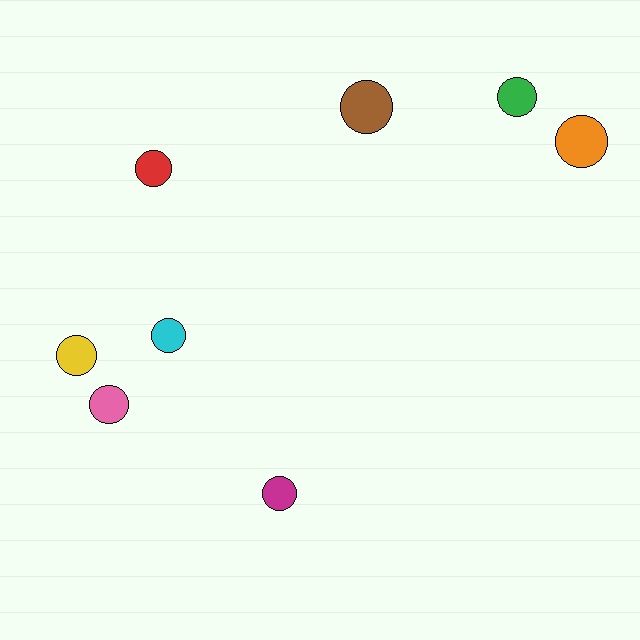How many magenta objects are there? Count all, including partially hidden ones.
There is 1 magenta object.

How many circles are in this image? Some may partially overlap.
There are 8 circles.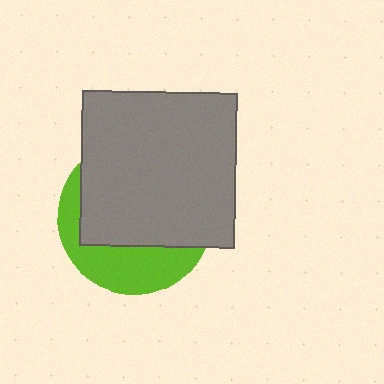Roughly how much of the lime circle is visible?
A small part of it is visible (roughly 34%).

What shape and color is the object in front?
The object in front is a gray square.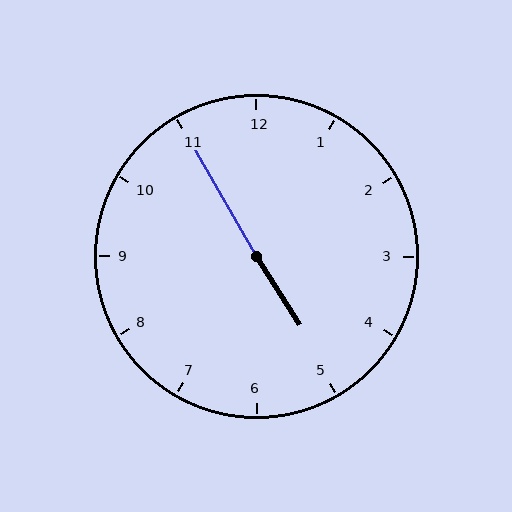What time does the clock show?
4:55.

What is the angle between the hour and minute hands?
Approximately 178 degrees.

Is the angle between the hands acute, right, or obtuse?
It is obtuse.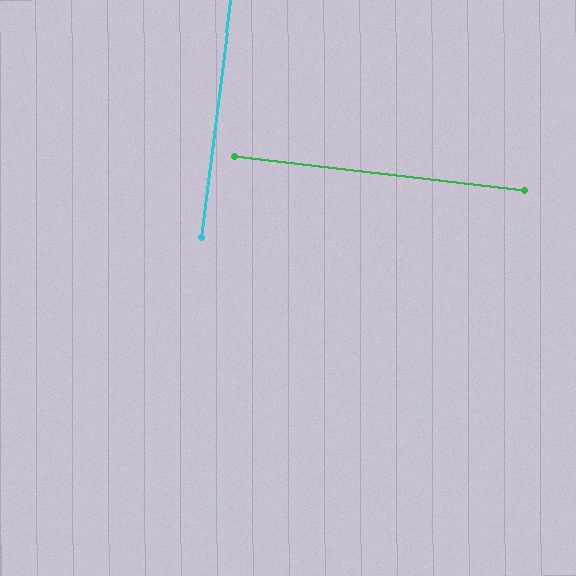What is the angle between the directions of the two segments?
Approximately 89 degrees.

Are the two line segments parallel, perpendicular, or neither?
Perpendicular — they meet at approximately 89°.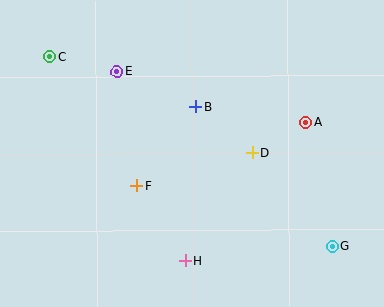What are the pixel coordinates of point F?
Point F is at (137, 186).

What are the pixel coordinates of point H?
Point H is at (185, 261).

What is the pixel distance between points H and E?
The distance between H and E is 201 pixels.